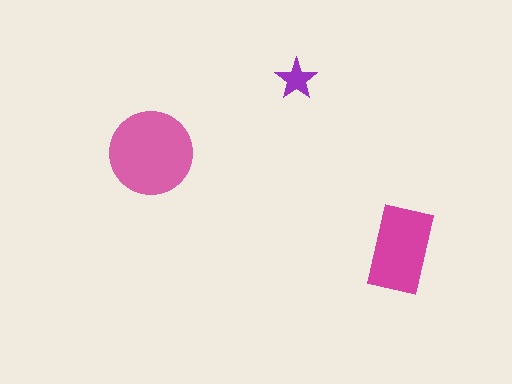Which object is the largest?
The pink circle.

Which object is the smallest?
The purple star.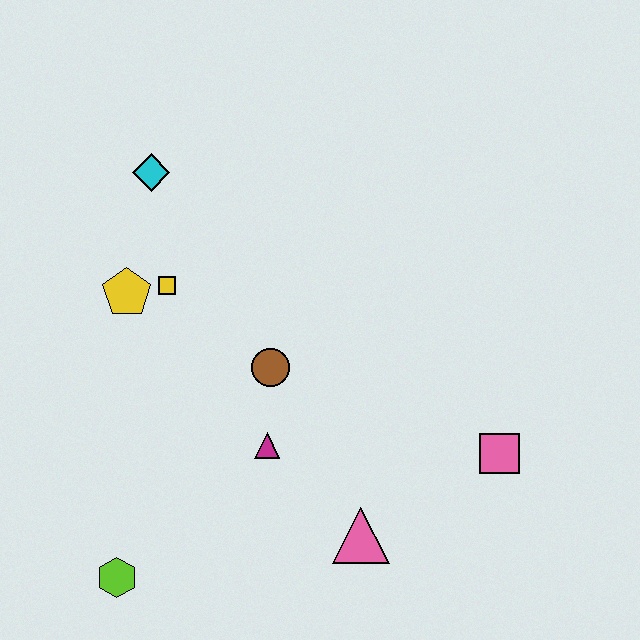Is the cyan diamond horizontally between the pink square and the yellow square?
No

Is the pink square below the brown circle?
Yes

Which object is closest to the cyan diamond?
The yellow square is closest to the cyan diamond.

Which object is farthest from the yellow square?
The pink square is farthest from the yellow square.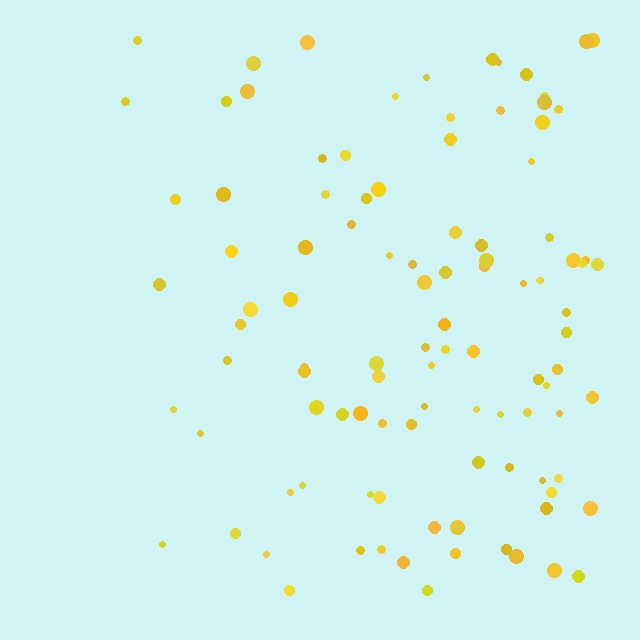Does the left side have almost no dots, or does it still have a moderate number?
Still a moderate number, just noticeably fewer than the right.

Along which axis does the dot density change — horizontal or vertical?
Horizontal.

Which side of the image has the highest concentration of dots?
The right.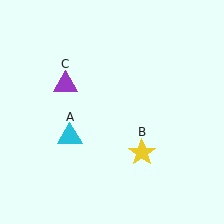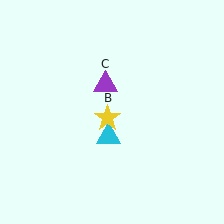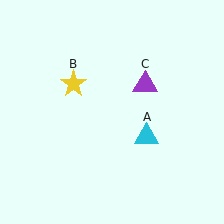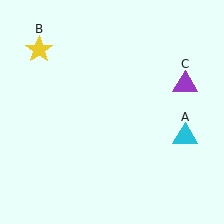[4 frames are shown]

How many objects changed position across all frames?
3 objects changed position: cyan triangle (object A), yellow star (object B), purple triangle (object C).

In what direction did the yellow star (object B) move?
The yellow star (object B) moved up and to the left.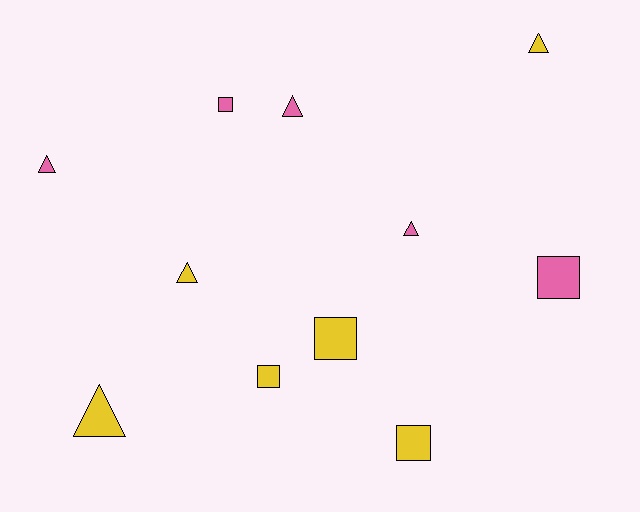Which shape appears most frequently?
Triangle, with 6 objects.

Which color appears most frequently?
Yellow, with 6 objects.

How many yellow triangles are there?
There are 3 yellow triangles.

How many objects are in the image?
There are 11 objects.